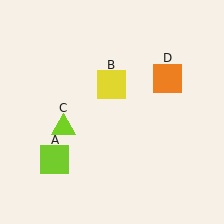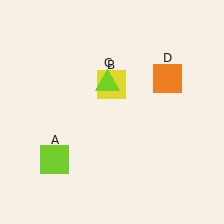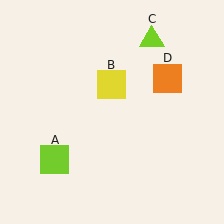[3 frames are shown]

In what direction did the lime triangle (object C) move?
The lime triangle (object C) moved up and to the right.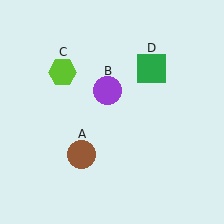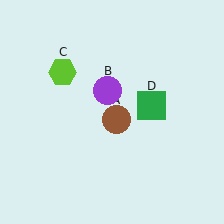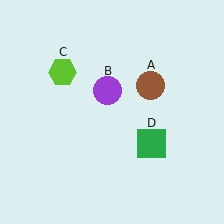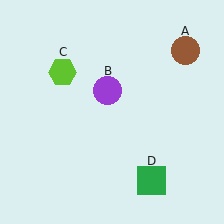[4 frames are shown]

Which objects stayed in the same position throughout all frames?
Purple circle (object B) and lime hexagon (object C) remained stationary.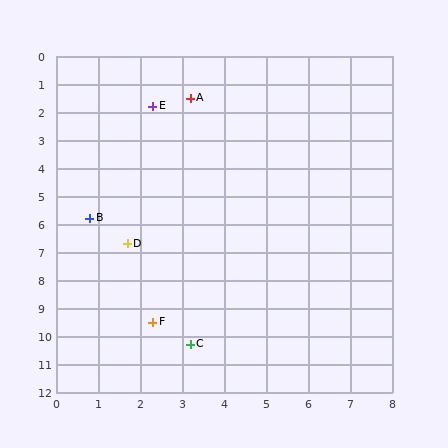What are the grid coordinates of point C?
Point C is at approximately (3.2, 10.3).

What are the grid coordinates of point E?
Point E is at approximately (2.3, 1.8).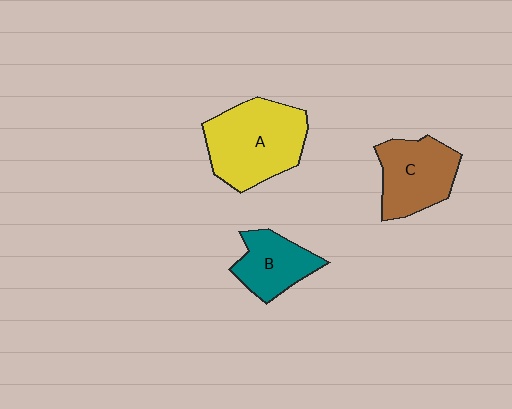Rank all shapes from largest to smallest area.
From largest to smallest: A (yellow), C (brown), B (teal).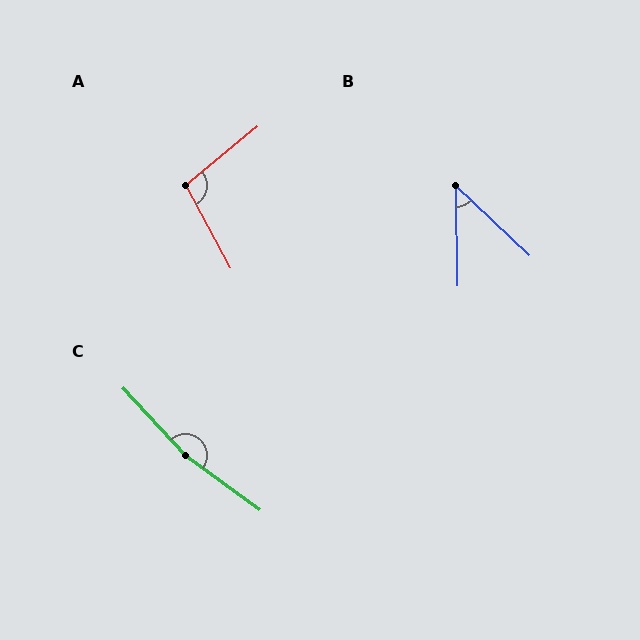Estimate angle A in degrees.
Approximately 101 degrees.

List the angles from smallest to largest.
B (46°), A (101°), C (169°).